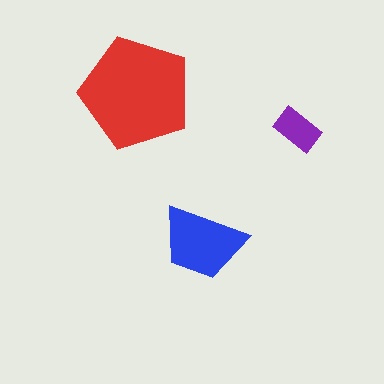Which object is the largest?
The red pentagon.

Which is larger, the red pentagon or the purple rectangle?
The red pentagon.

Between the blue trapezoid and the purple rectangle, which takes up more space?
The blue trapezoid.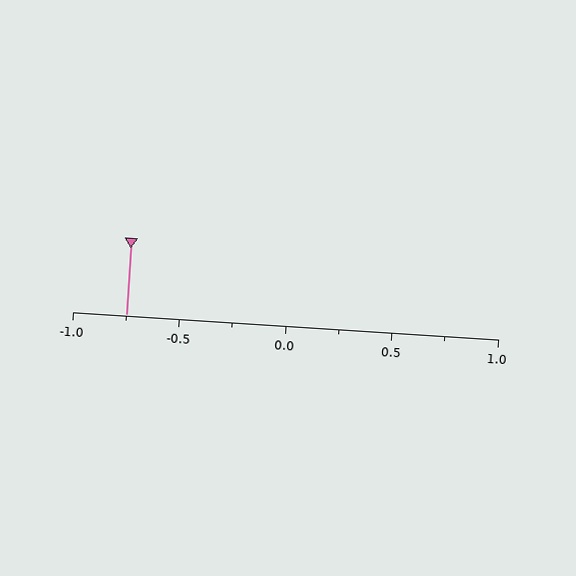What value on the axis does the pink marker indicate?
The marker indicates approximately -0.75.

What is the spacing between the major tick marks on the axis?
The major ticks are spaced 0.5 apart.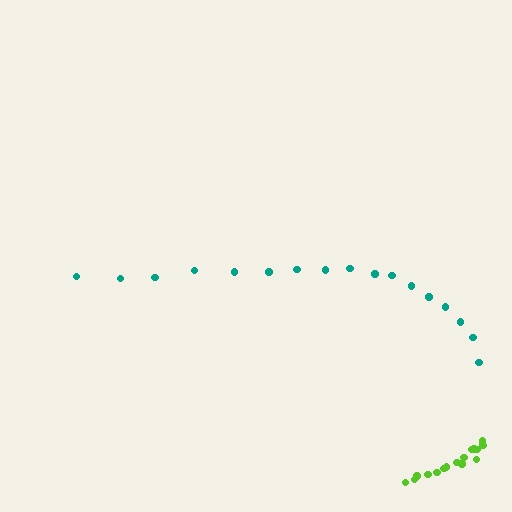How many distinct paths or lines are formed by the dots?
There are 2 distinct paths.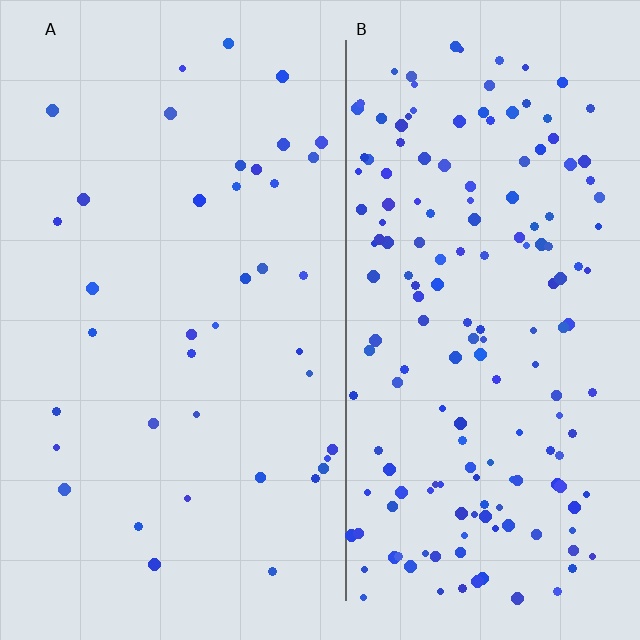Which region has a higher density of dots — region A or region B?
B (the right).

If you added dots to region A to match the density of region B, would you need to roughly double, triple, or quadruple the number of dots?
Approximately quadruple.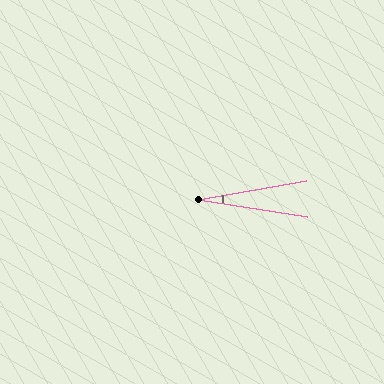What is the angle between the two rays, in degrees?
Approximately 19 degrees.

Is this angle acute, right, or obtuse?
It is acute.